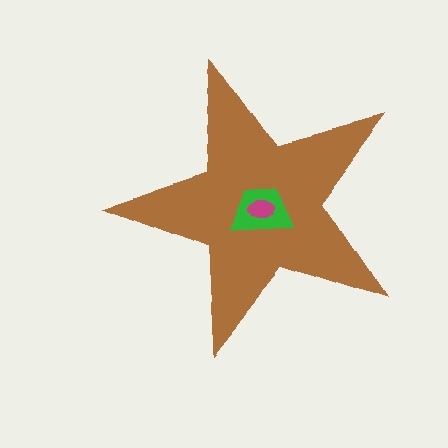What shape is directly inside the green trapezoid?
The magenta ellipse.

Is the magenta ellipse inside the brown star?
Yes.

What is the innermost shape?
The magenta ellipse.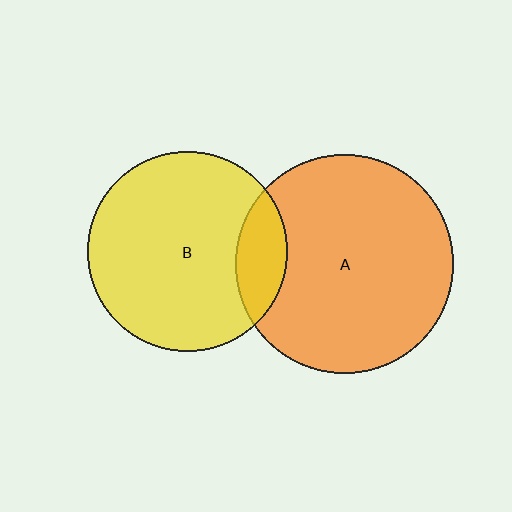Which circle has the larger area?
Circle A (orange).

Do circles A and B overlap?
Yes.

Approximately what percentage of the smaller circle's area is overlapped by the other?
Approximately 15%.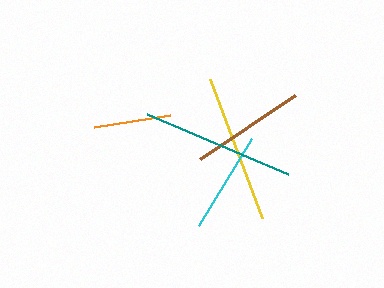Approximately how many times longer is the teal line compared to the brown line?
The teal line is approximately 1.3 times the length of the brown line.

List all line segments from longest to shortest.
From longest to shortest: teal, yellow, brown, cyan, orange.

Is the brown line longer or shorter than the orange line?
The brown line is longer than the orange line.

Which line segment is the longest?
The teal line is the longest at approximately 154 pixels.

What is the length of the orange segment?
The orange segment is approximately 77 pixels long.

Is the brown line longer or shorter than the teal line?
The teal line is longer than the brown line.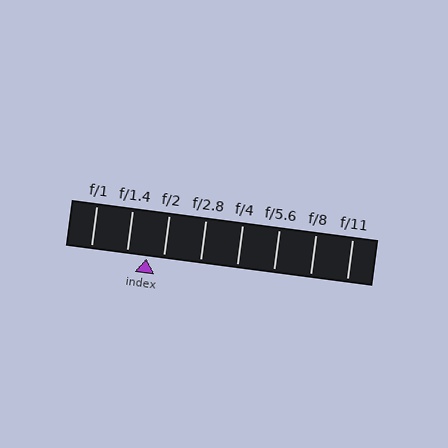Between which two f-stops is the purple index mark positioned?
The index mark is between f/1.4 and f/2.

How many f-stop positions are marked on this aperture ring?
There are 8 f-stop positions marked.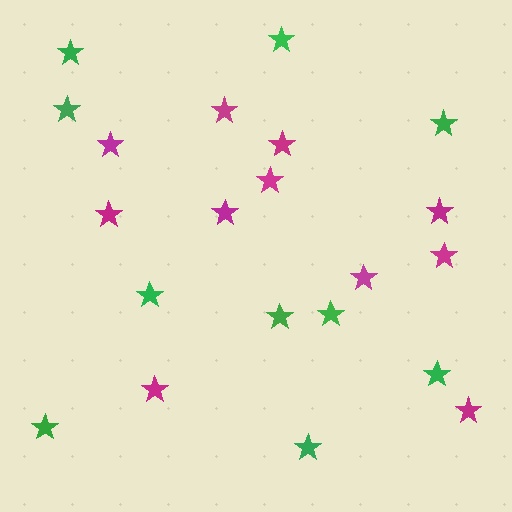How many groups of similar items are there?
There are 2 groups: one group of magenta stars (11) and one group of green stars (10).